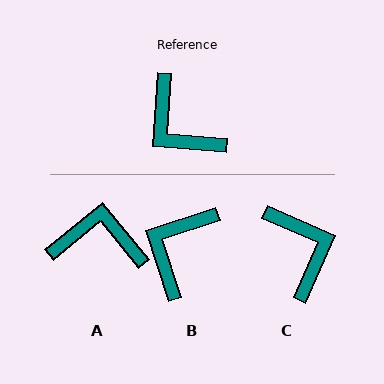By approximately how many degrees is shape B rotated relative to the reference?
Approximately 68 degrees clockwise.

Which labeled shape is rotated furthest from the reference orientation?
C, about 161 degrees away.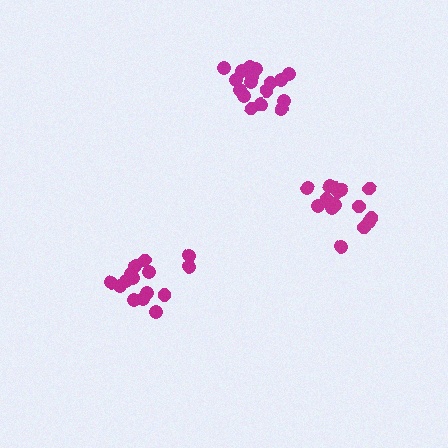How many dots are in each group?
Group 1: 15 dots, Group 2: 15 dots, Group 3: 17 dots (47 total).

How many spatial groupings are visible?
There are 3 spatial groupings.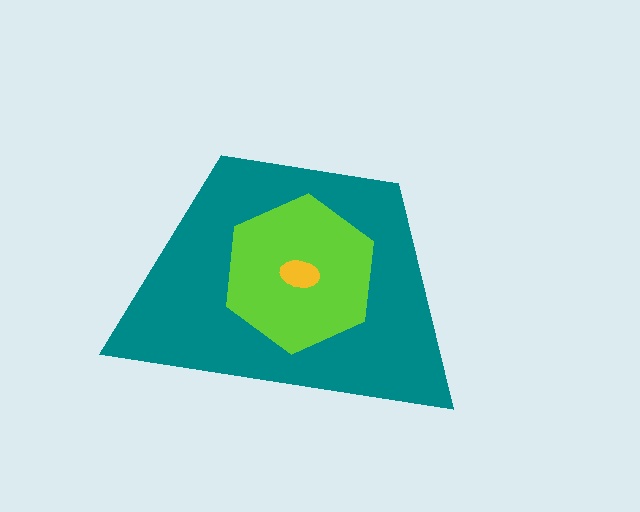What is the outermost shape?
The teal trapezoid.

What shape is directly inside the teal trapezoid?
The lime hexagon.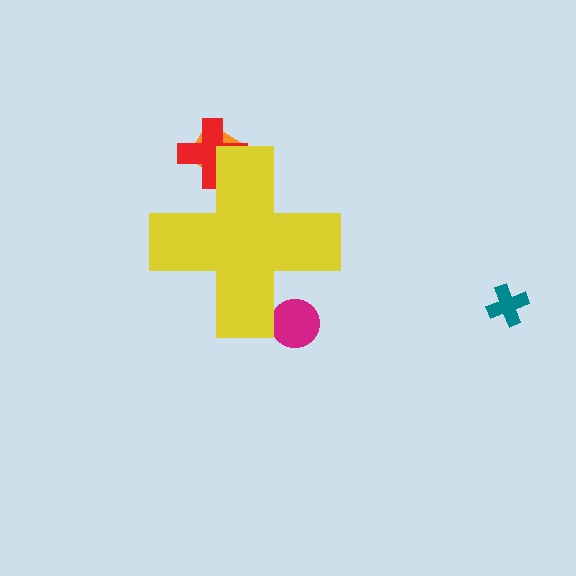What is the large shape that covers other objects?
A yellow cross.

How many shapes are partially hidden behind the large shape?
3 shapes are partially hidden.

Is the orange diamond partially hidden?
Yes, the orange diamond is partially hidden behind the yellow cross.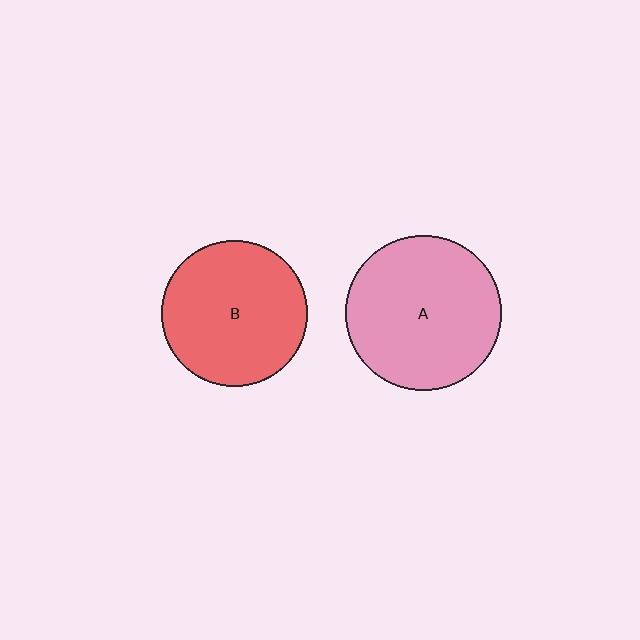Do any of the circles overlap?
No, none of the circles overlap.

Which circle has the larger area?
Circle A (pink).